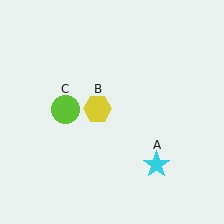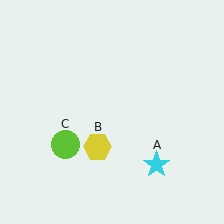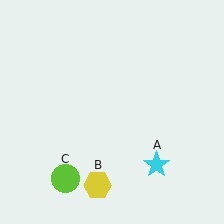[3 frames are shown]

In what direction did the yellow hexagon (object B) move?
The yellow hexagon (object B) moved down.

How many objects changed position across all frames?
2 objects changed position: yellow hexagon (object B), lime circle (object C).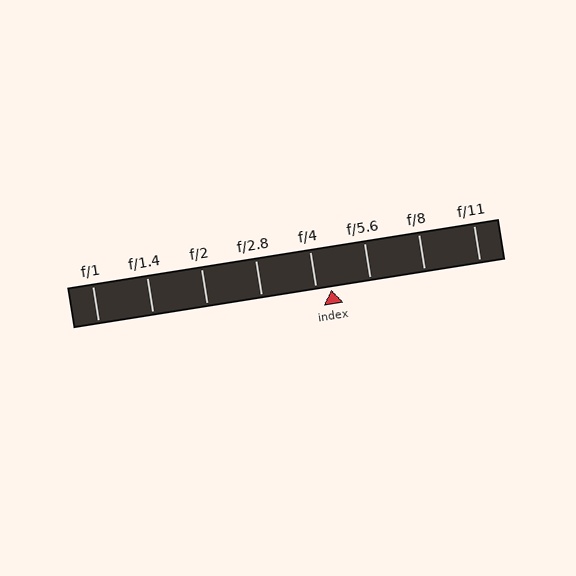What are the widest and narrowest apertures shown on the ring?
The widest aperture shown is f/1 and the narrowest is f/11.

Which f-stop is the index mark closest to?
The index mark is closest to f/4.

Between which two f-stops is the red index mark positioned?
The index mark is between f/4 and f/5.6.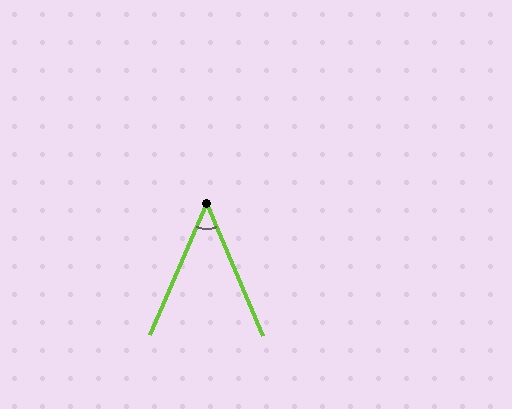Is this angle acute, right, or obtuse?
It is acute.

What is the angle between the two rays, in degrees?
Approximately 46 degrees.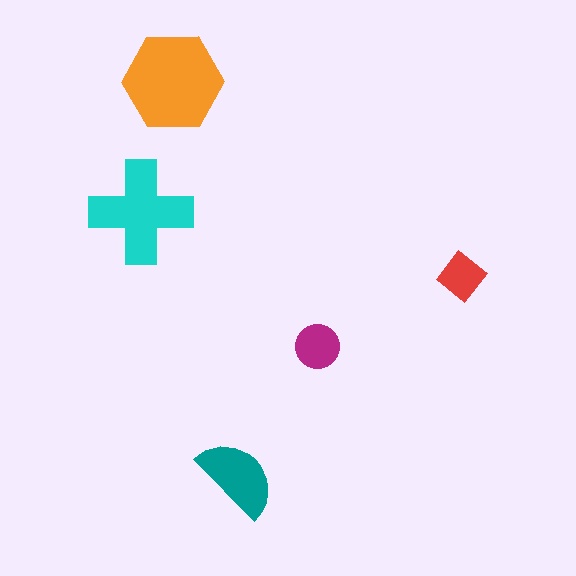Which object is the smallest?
The red diamond.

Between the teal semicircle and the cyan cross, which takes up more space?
The cyan cross.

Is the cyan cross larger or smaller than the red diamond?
Larger.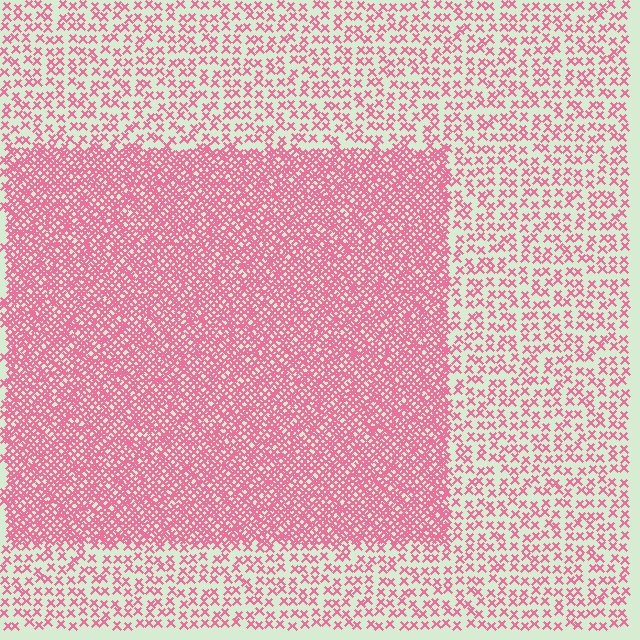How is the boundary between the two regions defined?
The boundary is defined by a change in element density (approximately 2.6x ratio). All elements are the same color, size, and shape.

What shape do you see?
I see a rectangle.